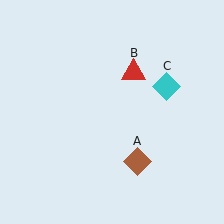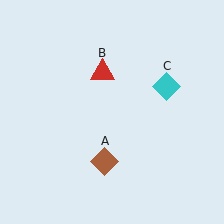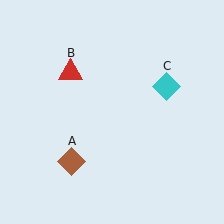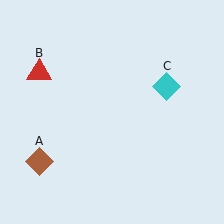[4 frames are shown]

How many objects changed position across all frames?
2 objects changed position: brown diamond (object A), red triangle (object B).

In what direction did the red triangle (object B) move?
The red triangle (object B) moved left.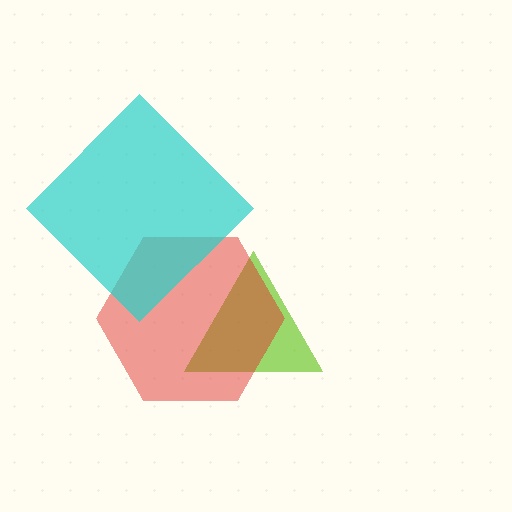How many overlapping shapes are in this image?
There are 3 overlapping shapes in the image.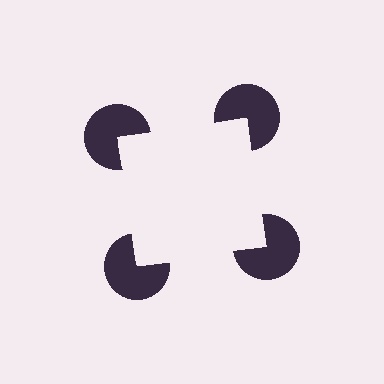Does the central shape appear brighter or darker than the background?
It typically appears slightly brighter than the background, even though no actual brightness change is drawn.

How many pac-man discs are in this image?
There are 4 — one at each vertex of the illusory square.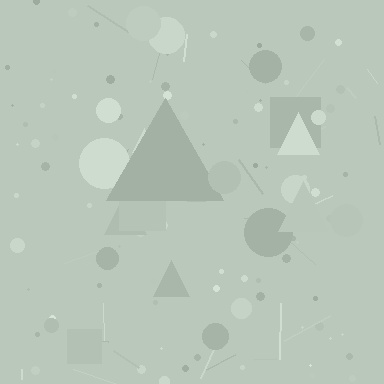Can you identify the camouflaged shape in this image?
The camouflaged shape is a triangle.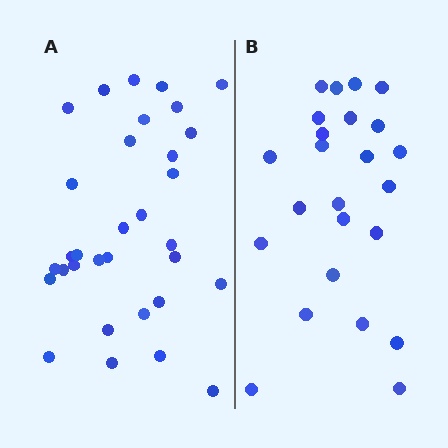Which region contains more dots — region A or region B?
Region A (the left region) has more dots.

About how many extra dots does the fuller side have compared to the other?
Region A has roughly 8 or so more dots than region B.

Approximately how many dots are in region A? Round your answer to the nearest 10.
About 30 dots. (The exact count is 32, which rounds to 30.)